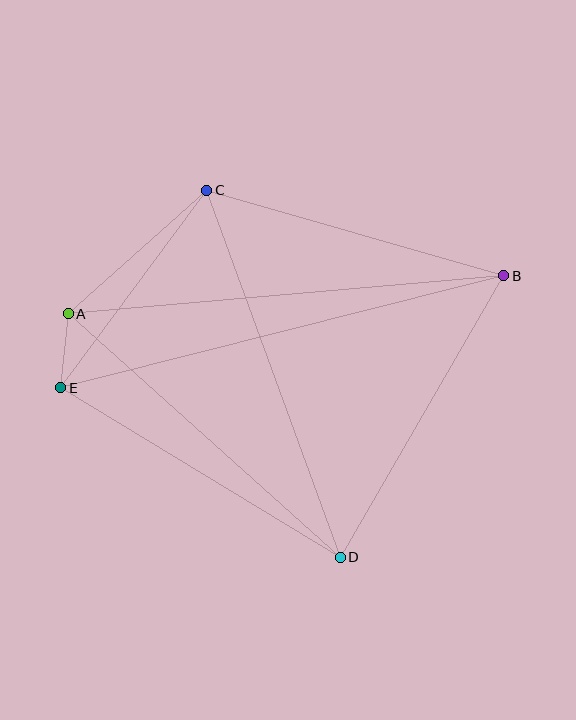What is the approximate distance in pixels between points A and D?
The distance between A and D is approximately 365 pixels.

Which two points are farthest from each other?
Points B and E are farthest from each other.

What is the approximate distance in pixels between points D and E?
The distance between D and E is approximately 327 pixels.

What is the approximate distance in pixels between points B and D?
The distance between B and D is approximately 326 pixels.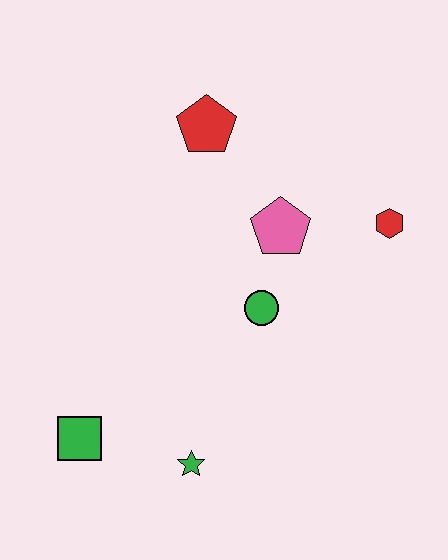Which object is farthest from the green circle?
The green square is farthest from the green circle.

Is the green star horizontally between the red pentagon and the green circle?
No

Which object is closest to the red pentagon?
The pink pentagon is closest to the red pentagon.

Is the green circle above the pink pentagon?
No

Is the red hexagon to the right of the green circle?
Yes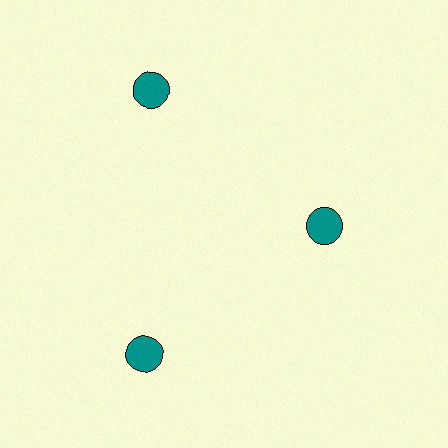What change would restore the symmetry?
The symmetry would be restored by moving it outward, back onto the ring so that all 3 circles sit at equal angles and equal distance from the center.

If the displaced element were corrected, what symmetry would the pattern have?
It would have 3-fold rotational symmetry — the pattern would map onto itself every 120 degrees.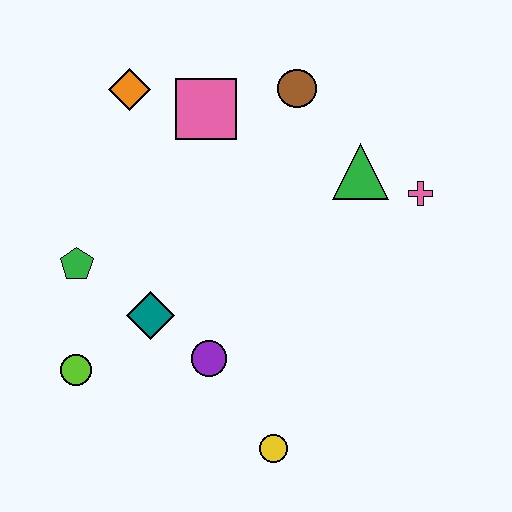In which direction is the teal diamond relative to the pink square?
The teal diamond is below the pink square.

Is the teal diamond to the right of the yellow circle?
No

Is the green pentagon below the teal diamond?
No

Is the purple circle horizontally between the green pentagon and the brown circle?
Yes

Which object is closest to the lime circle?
The teal diamond is closest to the lime circle.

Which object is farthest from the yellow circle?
The orange diamond is farthest from the yellow circle.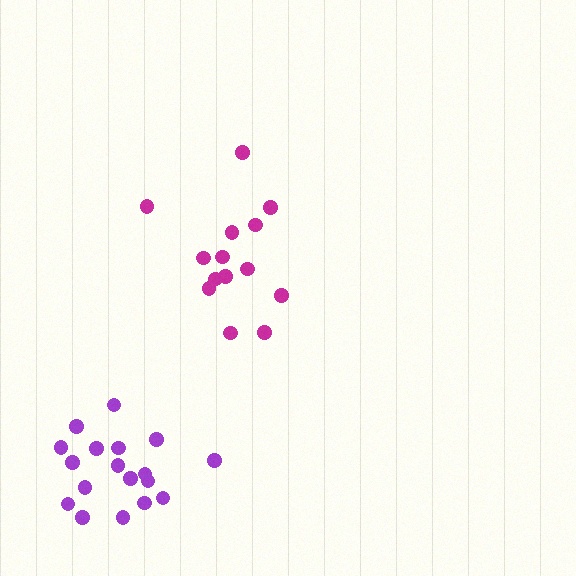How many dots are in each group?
Group 1: 14 dots, Group 2: 18 dots (32 total).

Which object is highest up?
The magenta cluster is topmost.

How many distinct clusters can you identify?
There are 2 distinct clusters.